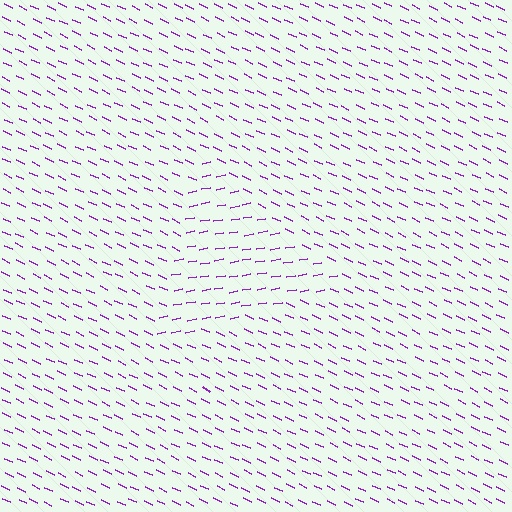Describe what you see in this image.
The image is filled with small purple line segments. A triangle region in the image has lines oriented differently from the surrounding lines, creating a visible texture boundary.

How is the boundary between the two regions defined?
The boundary is defined purely by a change in line orientation (approximately 35 degrees difference). All lines are the same color and thickness.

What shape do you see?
I see a triangle.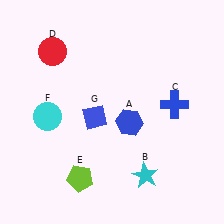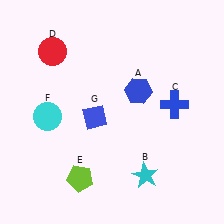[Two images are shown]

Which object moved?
The blue hexagon (A) moved up.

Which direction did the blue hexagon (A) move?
The blue hexagon (A) moved up.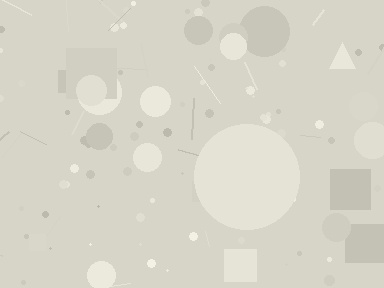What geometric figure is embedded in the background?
A circle is embedded in the background.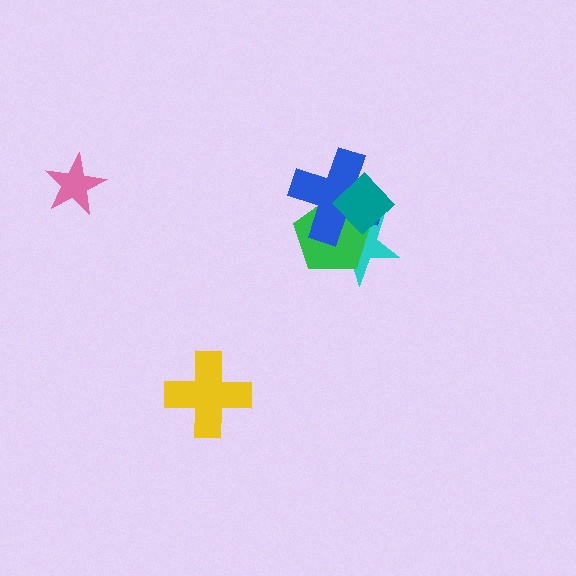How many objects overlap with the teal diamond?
3 objects overlap with the teal diamond.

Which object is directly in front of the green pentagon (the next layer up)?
The blue cross is directly in front of the green pentagon.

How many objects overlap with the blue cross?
3 objects overlap with the blue cross.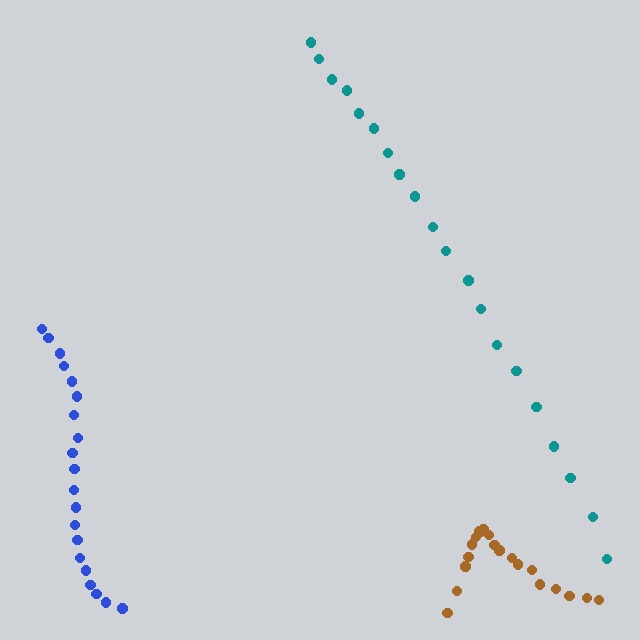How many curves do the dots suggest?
There are 3 distinct paths.